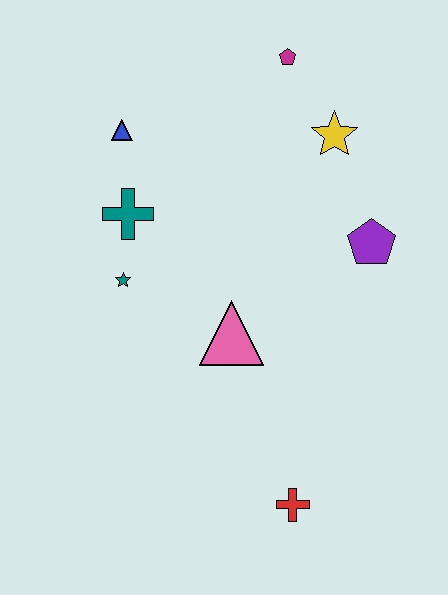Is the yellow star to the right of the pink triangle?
Yes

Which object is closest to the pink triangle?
The teal star is closest to the pink triangle.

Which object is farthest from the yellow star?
The red cross is farthest from the yellow star.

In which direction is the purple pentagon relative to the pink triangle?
The purple pentagon is to the right of the pink triangle.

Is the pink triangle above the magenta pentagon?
No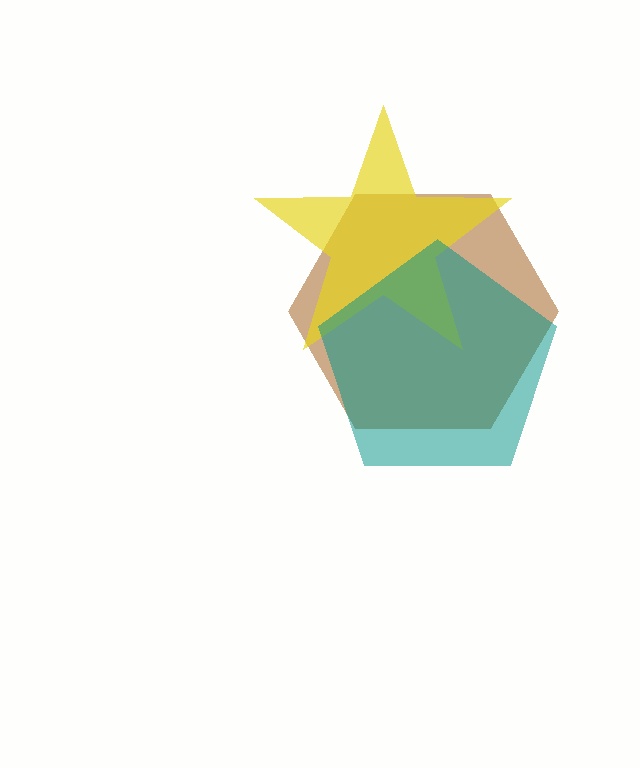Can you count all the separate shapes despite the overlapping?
Yes, there are 3 separate shapes.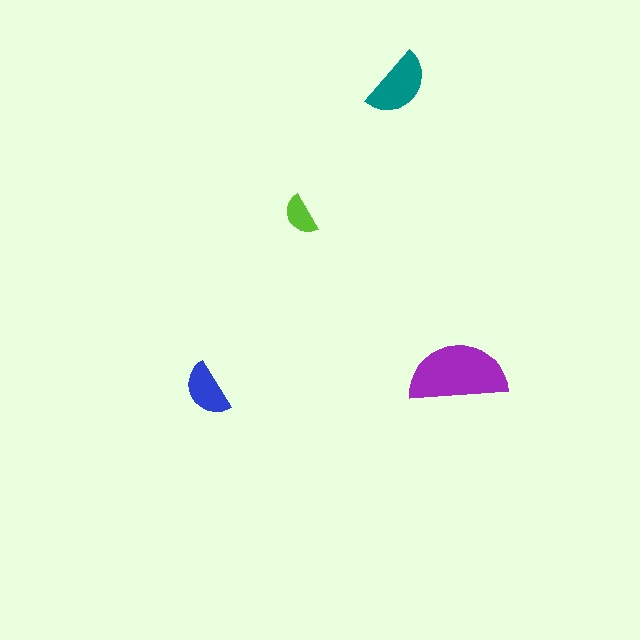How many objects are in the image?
There are 4 objects in the image.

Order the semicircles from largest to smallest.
the purple one, the teal one, the blue one, the lime one.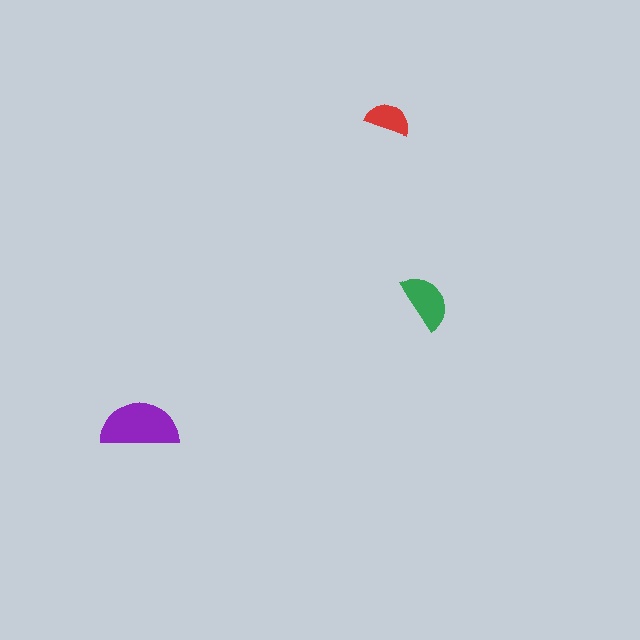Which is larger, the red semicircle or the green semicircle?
The green one.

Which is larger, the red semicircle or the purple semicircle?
The purple one.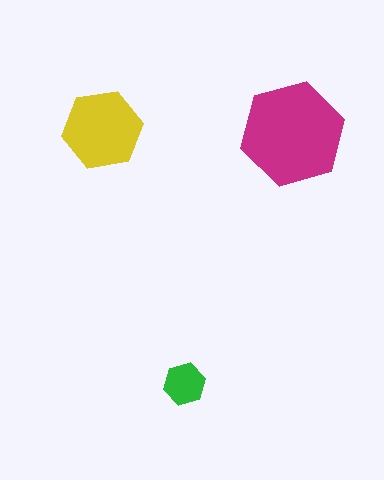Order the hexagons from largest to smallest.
the magenta one, the yellow one, the green one.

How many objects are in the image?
There are 3 objects in the image.